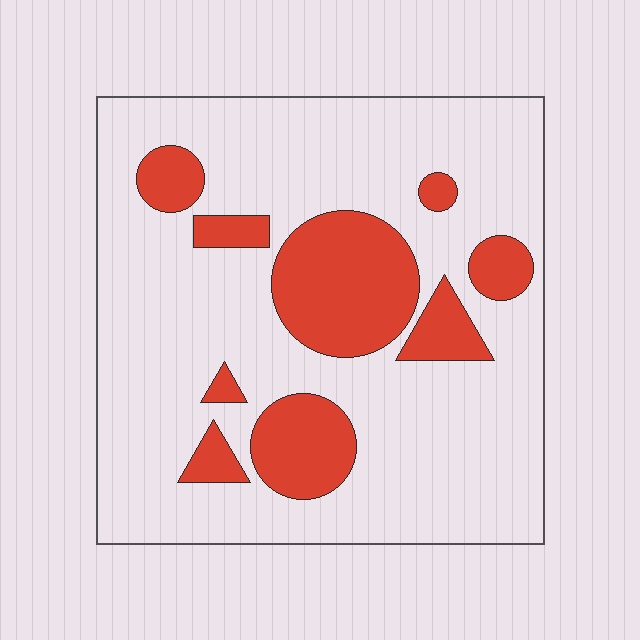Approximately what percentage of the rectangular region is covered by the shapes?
Approximately 20%.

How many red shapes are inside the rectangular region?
9.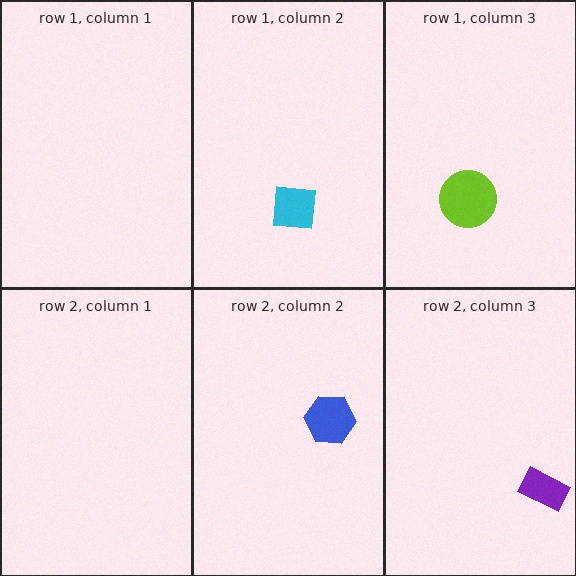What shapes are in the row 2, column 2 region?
The blue hexagon.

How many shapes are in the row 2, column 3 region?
1.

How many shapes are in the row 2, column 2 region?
1.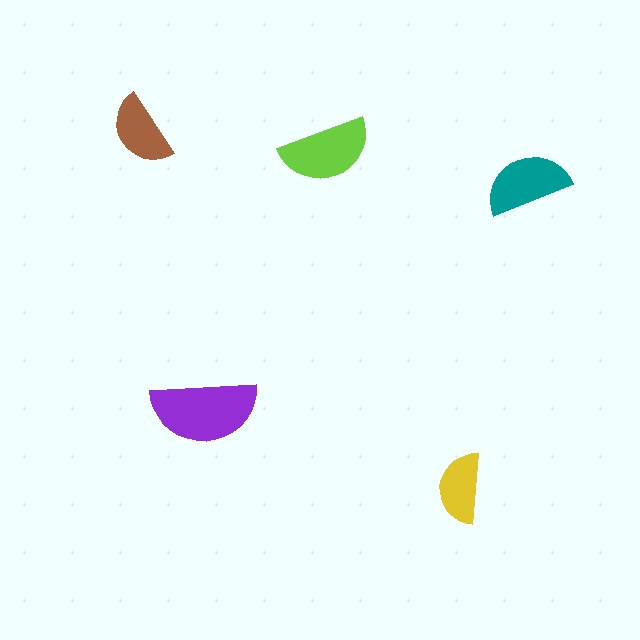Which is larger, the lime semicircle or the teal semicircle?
The lime one.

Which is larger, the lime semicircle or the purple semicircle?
The purple one.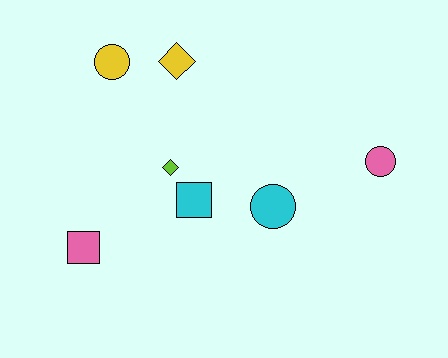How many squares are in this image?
There are 2 squares.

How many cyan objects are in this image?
There are 2 cyan objects.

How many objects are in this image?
There are 7 objects.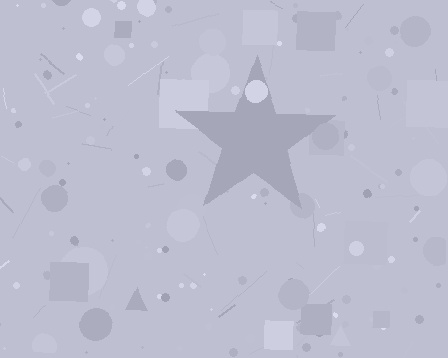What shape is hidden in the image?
A star is hidden in the image.